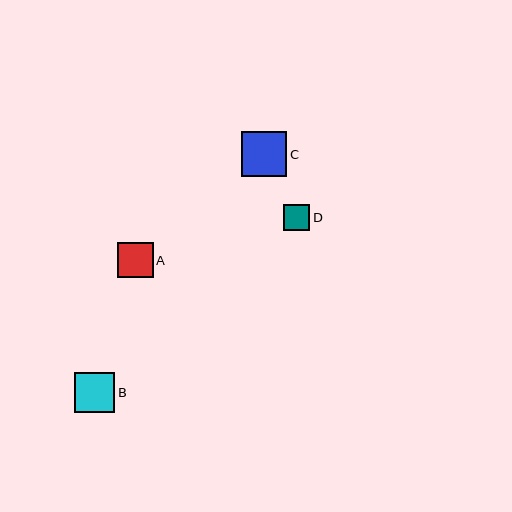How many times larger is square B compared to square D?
Square B is approximately 1.5 times the size of square D.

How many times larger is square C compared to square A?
Square C is approximately 1.3 times the size of square A.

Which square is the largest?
Square C is the largest with a size of approximately 45 pixels.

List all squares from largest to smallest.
From largest to smallest: C, B, A, D.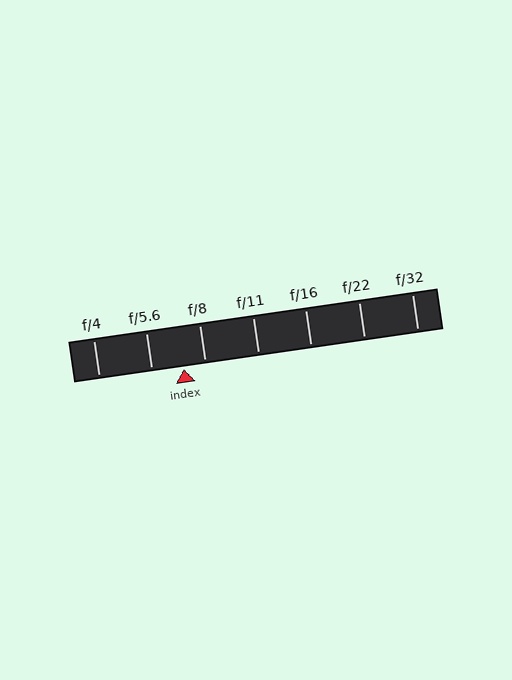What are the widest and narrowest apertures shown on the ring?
The widest aperture shown is f/4 and the narrowest is f/32.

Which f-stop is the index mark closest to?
The index mark is closest to f/8.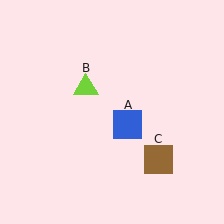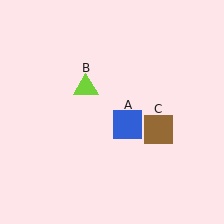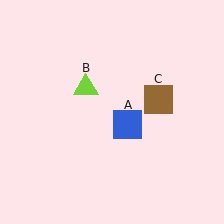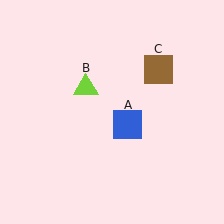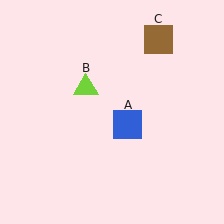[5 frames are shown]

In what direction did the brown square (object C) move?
The brown square (object C) moved up.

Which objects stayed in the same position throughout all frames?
Blue square (object A) and lime triangle (object B) remained stationary.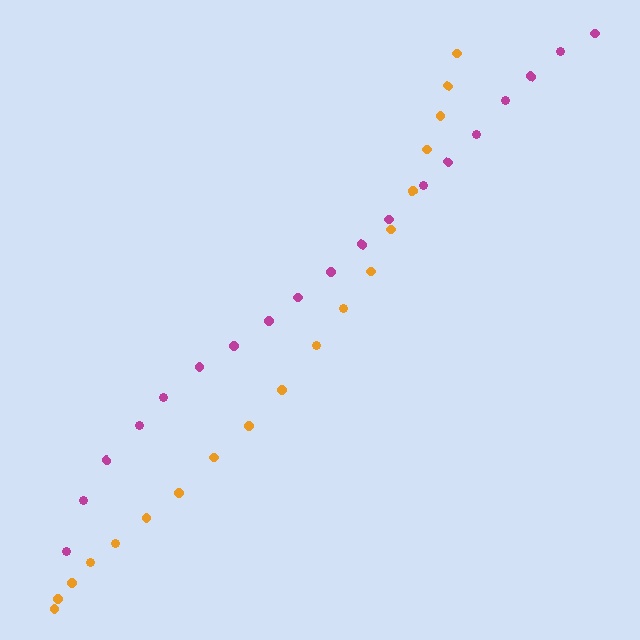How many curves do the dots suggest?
There are 2 distinct paths.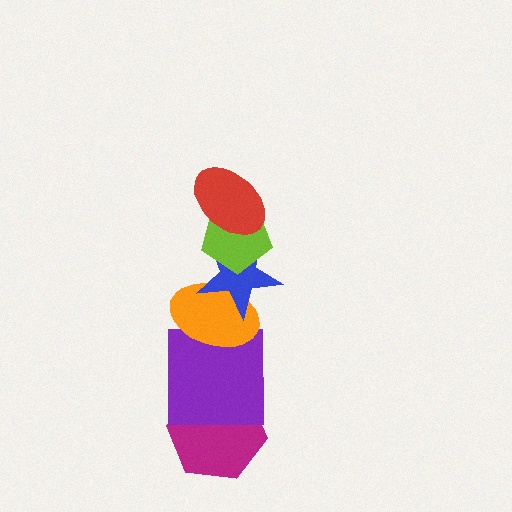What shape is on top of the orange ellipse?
The blue star is on top of the orange ellipse.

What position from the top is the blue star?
The blue star is 3rd from the top.